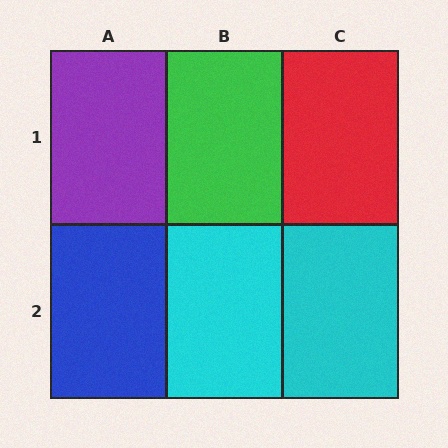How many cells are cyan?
2 cells are cyan.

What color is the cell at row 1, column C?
Red.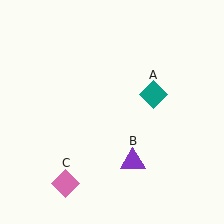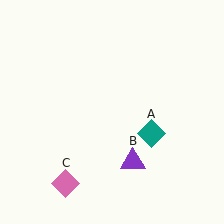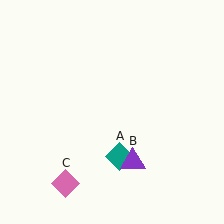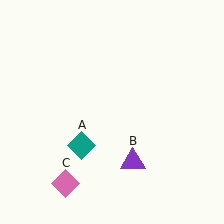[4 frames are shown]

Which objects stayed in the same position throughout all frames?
Purple triangle (object B) and pink diamond (object C) remained stationary.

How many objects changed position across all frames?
1 object changed position: teal diamond (object A).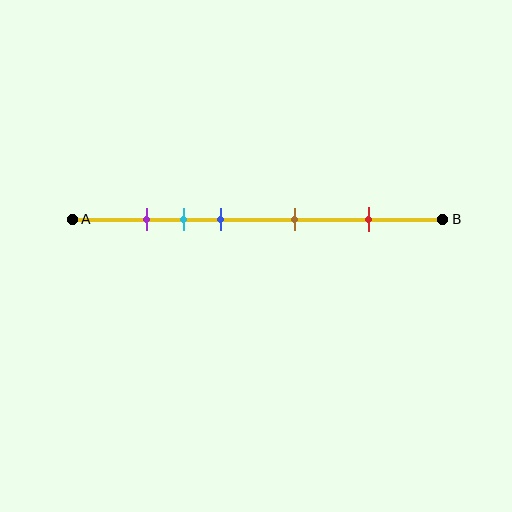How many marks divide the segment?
There are 5 marks dividing the segment.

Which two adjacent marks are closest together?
The purple and cyan marks are the closest adjacent pair.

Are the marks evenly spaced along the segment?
No, the marks are not evenly spaced.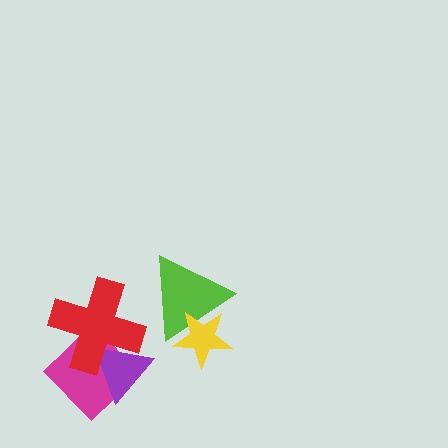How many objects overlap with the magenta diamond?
2 objects overlap with the magenta diamond.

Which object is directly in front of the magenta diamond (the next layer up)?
The purple triangle is directly in front of the magenta diamond.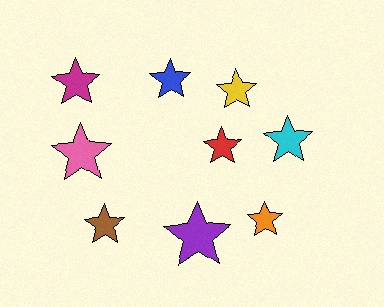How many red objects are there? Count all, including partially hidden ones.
There is 1 red object.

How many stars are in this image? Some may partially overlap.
There are 9 stars.